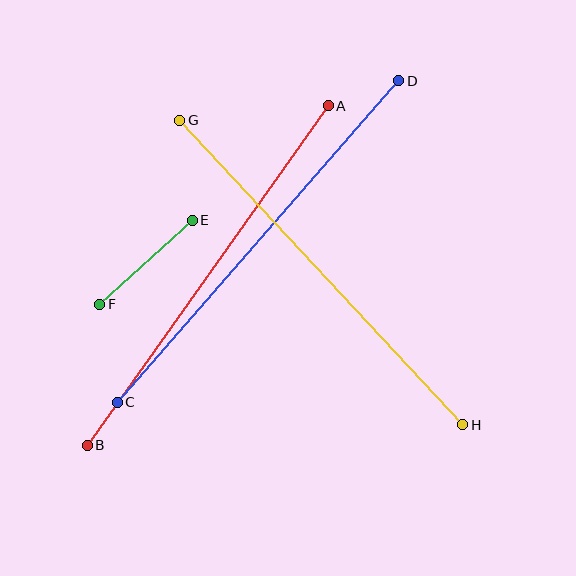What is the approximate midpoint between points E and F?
The midpoint is at approximately (146, 262) pixels.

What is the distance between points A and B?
The distance is approximately 417 pixels.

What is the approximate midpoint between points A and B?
The midpoint is at approximately (208, 275) pixels.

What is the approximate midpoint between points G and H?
The midpoint is at approximately (321, 272) pixels.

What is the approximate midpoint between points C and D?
The midpoint is at approximately (258, 241) pixels.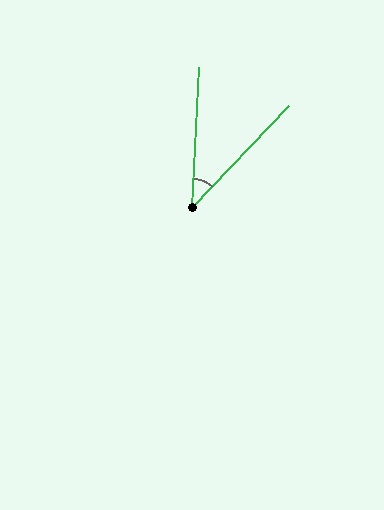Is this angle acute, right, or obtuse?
It is acute.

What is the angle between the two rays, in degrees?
Approximately 41 degrees.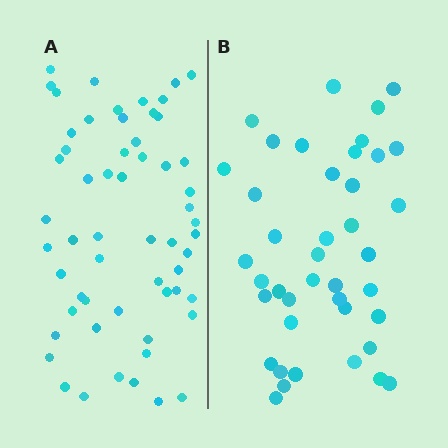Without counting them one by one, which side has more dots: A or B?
Region A (the left region) has more dots.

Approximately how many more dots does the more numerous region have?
Region A has approximately 15 more dots than region B.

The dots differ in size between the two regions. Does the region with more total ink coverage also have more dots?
No. Region B has more total ink coverage because its dots are larger, but region A actually contains more individual dots. Total area can be misleading — the number of items is what matters here.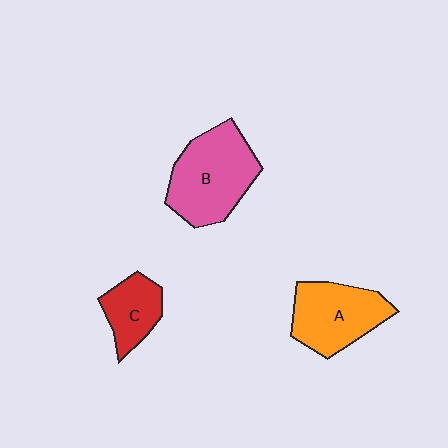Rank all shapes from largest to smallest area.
From largest to smallest: B (pink), A (orange), C (red).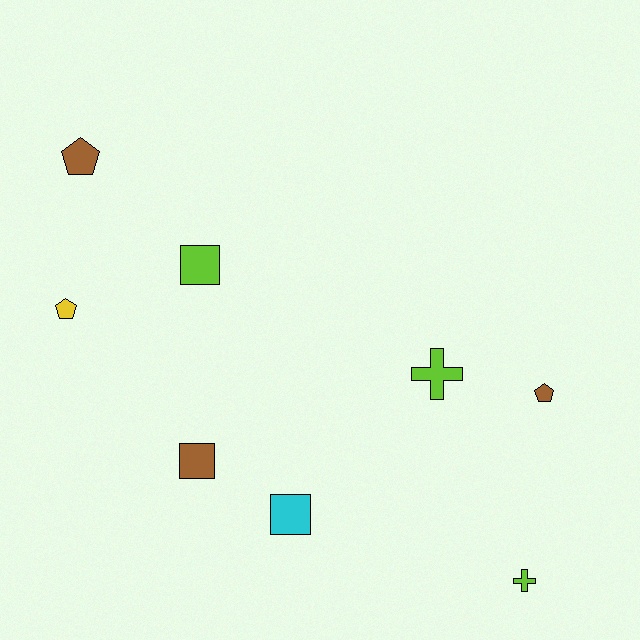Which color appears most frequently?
Lime, with 3 objects.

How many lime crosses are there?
There are 2 lime crosses.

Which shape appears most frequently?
Pentagon, with 3 objects.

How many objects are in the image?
There are 8 objects.